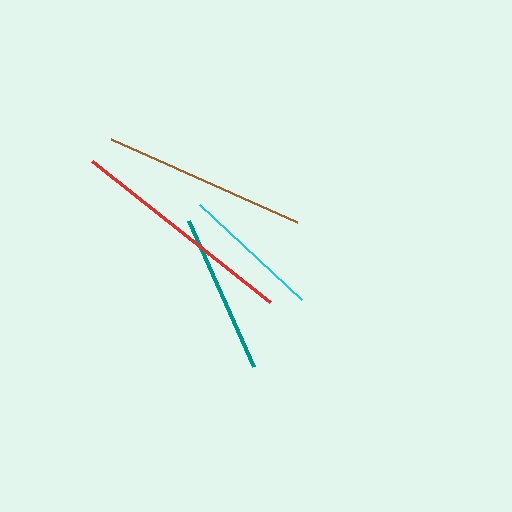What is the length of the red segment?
The red segment is approximately 227 pixels long.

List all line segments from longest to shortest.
From longest to shortest: red, brown, teal, cyan.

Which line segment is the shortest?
The cyan line is the shortest at approximately 139 pixels.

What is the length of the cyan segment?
The cyan segment is approximately 139 pixels long.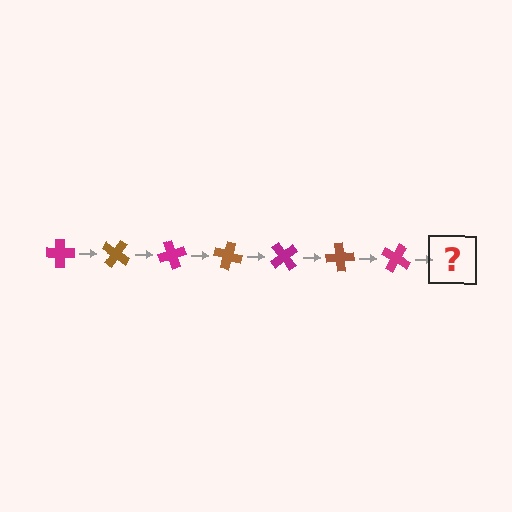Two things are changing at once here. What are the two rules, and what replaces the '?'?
The two rules are that it rotates 35 degrees each step and the color cycles through magenta and brown. The '?' should be a brown cross, rotated 245 degrees from the start.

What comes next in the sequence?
The next element should be a brown cross, rotated 245 degrees from the start.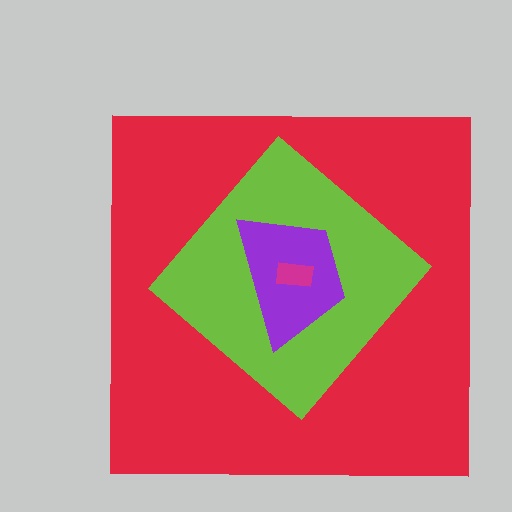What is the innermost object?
The magenta rectangle.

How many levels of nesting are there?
4.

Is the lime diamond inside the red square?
Yes.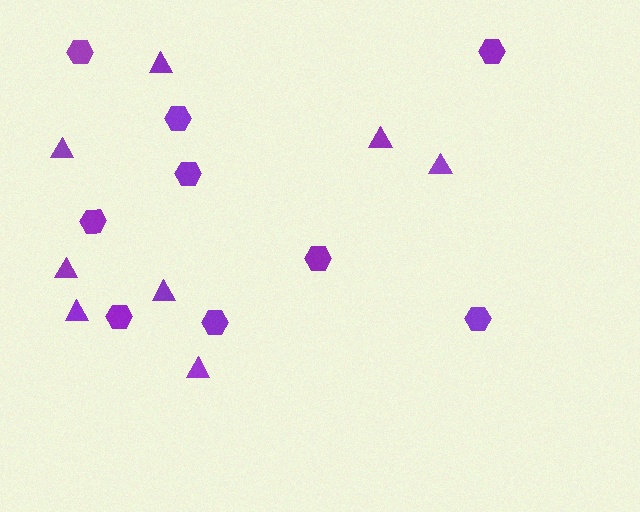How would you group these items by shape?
There are 2 groups: one group of triangles (8) and one group of hexagons (9).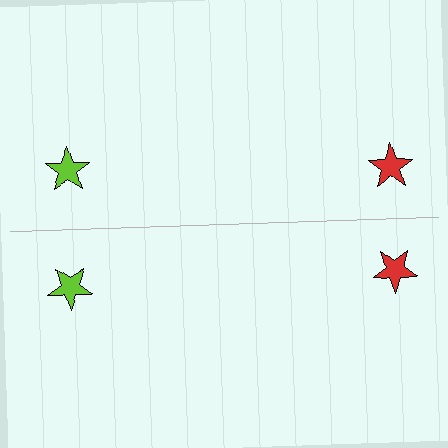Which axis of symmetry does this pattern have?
The pattern has a horizontal axis of symmetry running through the center of the image.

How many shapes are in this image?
There are 4 shapes in this image.